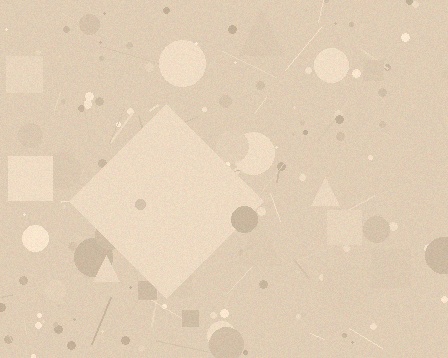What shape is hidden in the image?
A diamond is hidden in the image.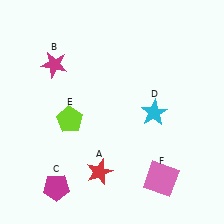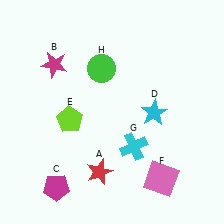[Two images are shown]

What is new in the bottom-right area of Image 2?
A cyan cross (G) was added in the bottom-right area of Image 2.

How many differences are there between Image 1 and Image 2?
There are 2 differences between the two images.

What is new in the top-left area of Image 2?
A green circle (H) was added in the top-left area of Image 2.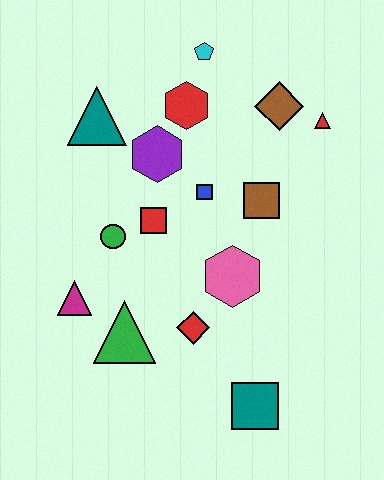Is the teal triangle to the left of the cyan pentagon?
Yes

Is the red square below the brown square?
Yes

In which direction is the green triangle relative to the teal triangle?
The green triangle is below the teal triangle.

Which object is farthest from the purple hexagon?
The teal square is farthest from the purple hexagon.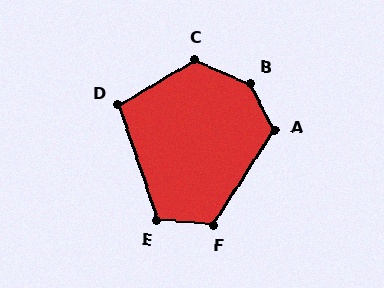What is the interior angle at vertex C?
Approximately 127 degrees (obtuse).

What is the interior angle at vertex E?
Approximately 113 degrees (obtuse).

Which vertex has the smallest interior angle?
D, at approximately 101 degrees.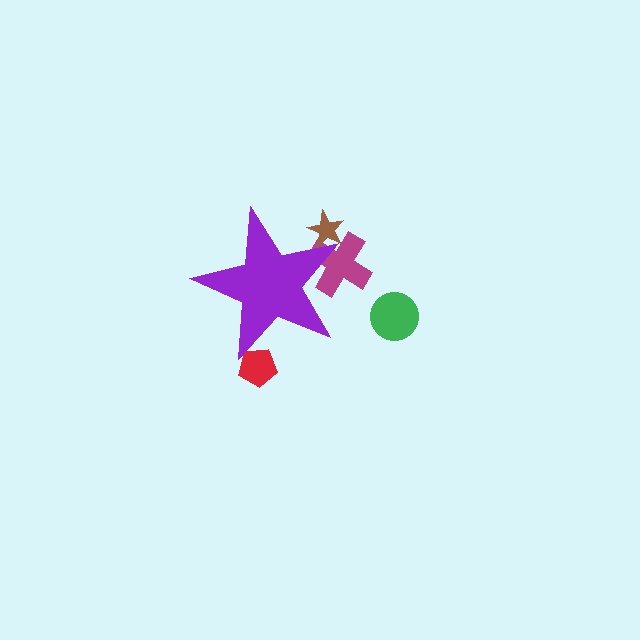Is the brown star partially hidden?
Yes, the brown star is partially hidden behind the purple star.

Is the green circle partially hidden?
No, the green circle is fully visible.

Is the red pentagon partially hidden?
Yes, the red pentagon is partially hidden behind the purple star.